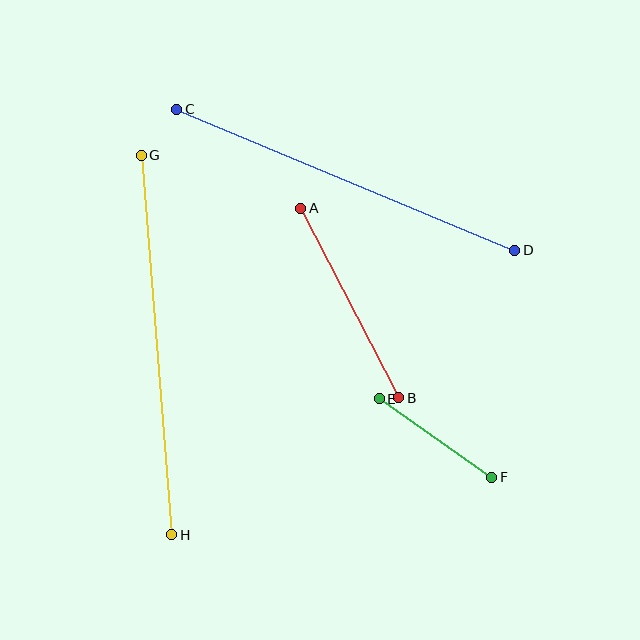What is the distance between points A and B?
The distance is approximately 214 pixels.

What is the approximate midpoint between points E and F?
The midpoint is at approximately (435, 438) pixels.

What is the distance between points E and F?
The distance is approximately 137 pixels.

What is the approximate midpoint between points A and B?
The midpoint is at approximately (350, 303) pixels.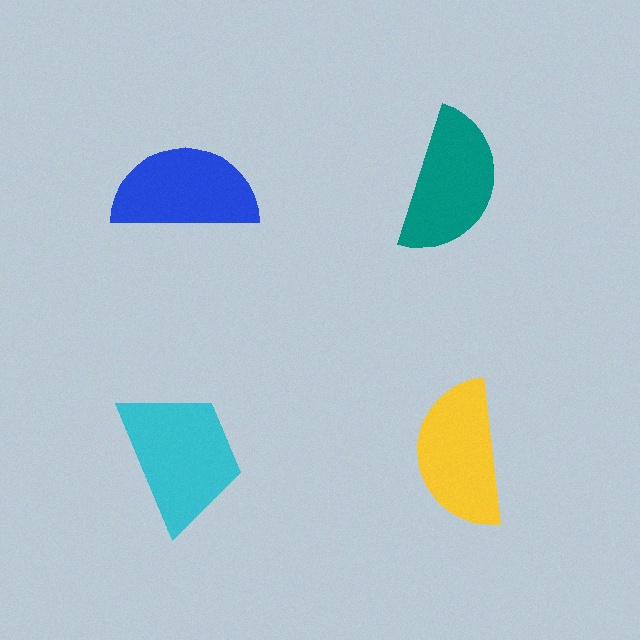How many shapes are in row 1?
2 shapes.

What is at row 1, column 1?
A blue semicircle.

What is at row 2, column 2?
A yellow semicircle.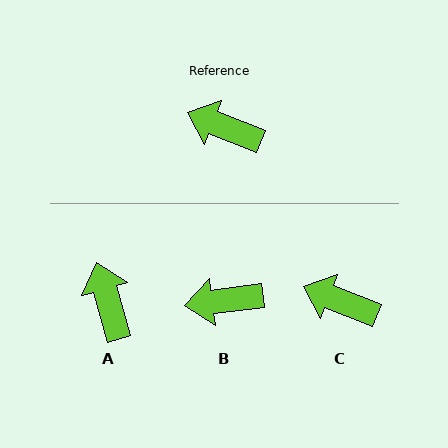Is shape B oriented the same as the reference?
No, it is off by about 29 degrees.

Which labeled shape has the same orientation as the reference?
C.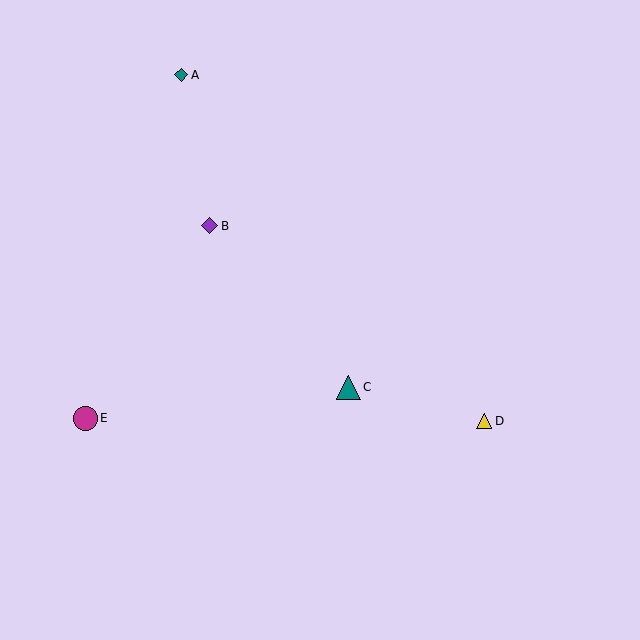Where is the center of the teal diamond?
The center of the teal diamond is at (181, 75).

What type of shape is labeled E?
Shape E is a magenta circle.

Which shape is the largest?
The teal triangle (labeled C) is the largest.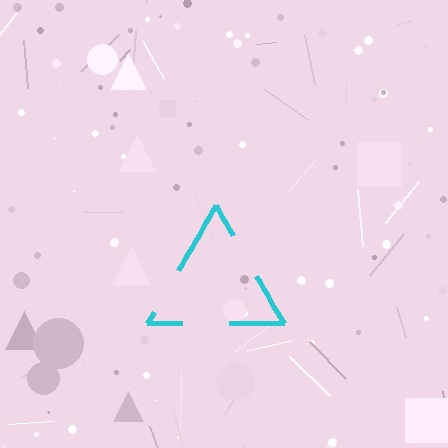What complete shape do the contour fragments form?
The contour fragments form a triangle.